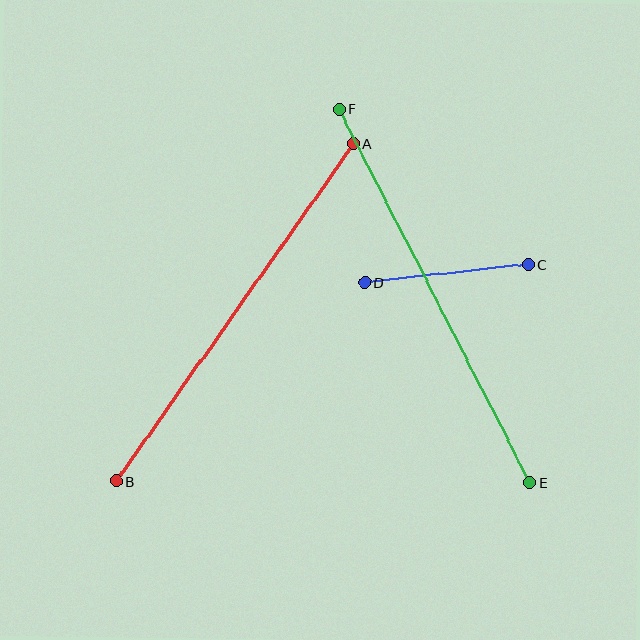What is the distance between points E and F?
The distance is approximately 419 pixels.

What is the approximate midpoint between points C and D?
The midpoint is at approximately (446, 273) pixels.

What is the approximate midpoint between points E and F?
The midpoint is at approximately (434, 296) pixels.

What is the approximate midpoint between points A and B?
The midpoint is at approximately (235, 312) pixels.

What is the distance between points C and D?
The distance is approximately 164 pixels.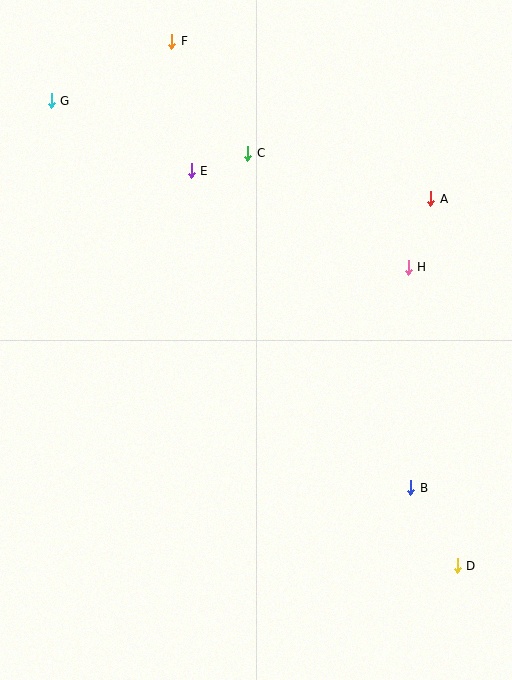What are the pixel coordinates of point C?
Point C is at (248, 153).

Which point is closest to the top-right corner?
Point A is closest to the top-right corner.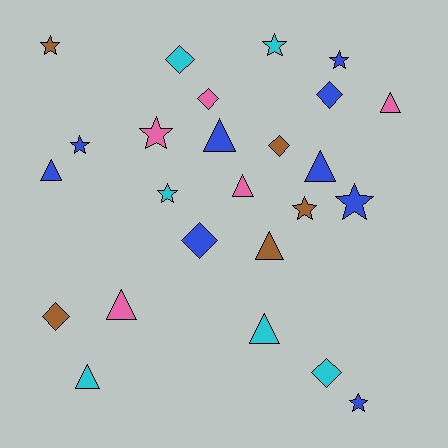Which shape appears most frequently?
Triangle, with 9 objects.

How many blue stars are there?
There are 4 blue stars.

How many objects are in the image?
There are 25 objects.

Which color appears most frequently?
Blue, with 9 objects.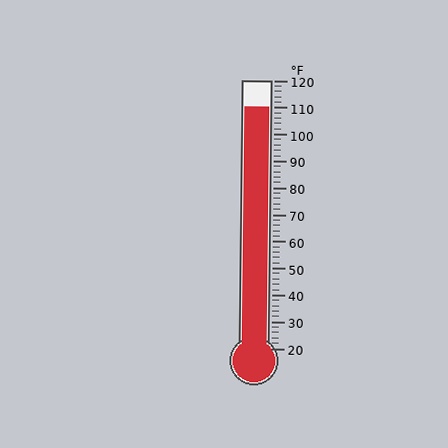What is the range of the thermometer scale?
The thermometer scale ranges from 20°F to 120°F.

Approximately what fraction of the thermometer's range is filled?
The thermometer is filled to approximately 90% of its range.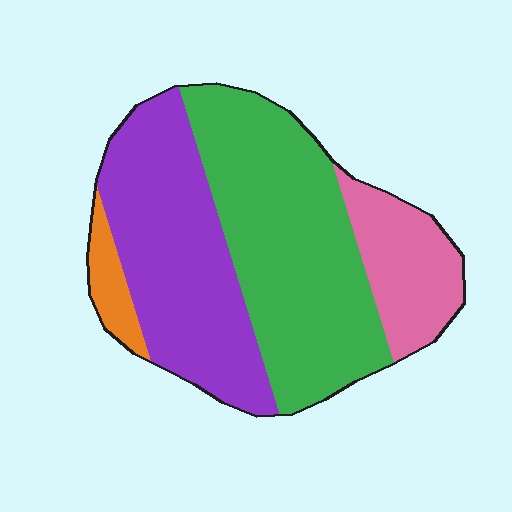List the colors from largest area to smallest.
From largest to smallest: green, purple, pink, orange.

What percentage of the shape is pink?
Pink takes up about one sixth (1/6) of the shape.